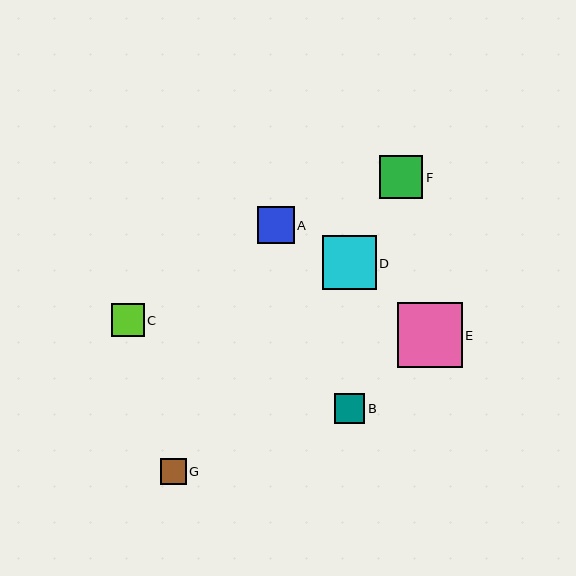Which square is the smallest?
Square G is the smallest with a size of approximately 26 pixels.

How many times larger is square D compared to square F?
Square D is approximately 1.2 times the size of square F.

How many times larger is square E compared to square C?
Square E is approximately 2.0 times the size of square C.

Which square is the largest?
Square E is the largest with a size of approximately 64 pixels.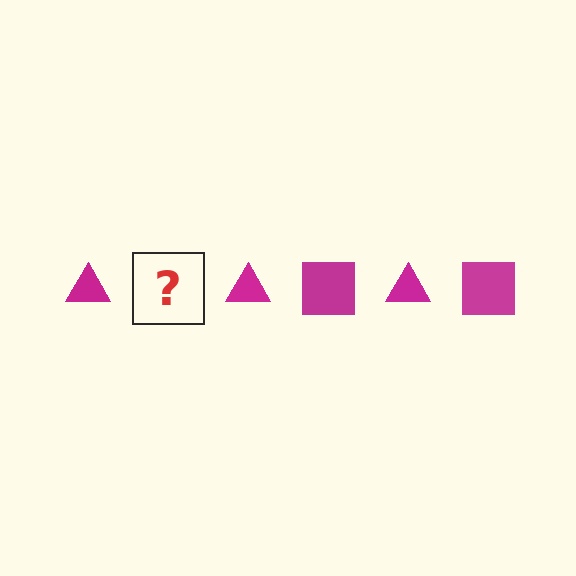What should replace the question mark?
The question mark should be replaced with a magenta square.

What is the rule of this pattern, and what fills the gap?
The rule is that the pattern cycles through triangle, square shapes in magenta. The gap should be filled with a magenta square.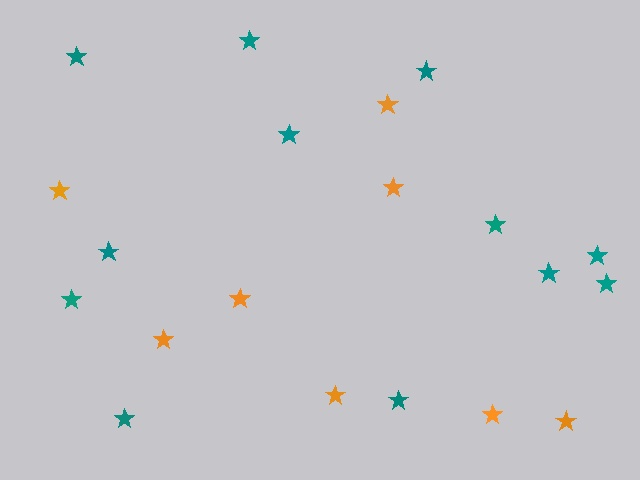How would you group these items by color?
There are 2 groups: one group of orange stars (8) and one group of teal stars (12).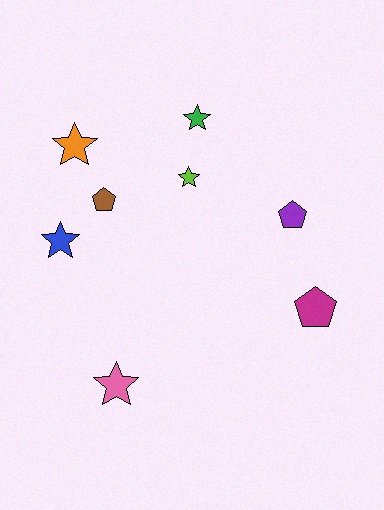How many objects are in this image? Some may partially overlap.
There are 8 objects.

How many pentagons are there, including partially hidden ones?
There are 3 pentagons.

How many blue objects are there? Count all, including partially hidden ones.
There is 1 blue object.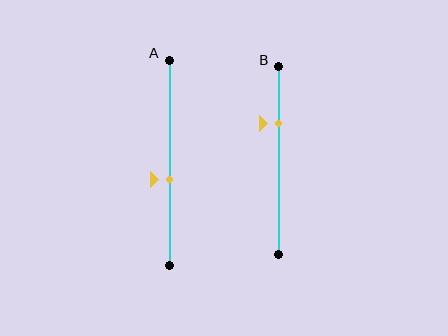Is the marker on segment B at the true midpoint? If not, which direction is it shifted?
No, the marker on segment B is shifted upward by about 20% of the segment length.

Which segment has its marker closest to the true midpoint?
Segment A has its marker closest to the true midpoint.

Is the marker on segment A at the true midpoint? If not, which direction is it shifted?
No, the marker on segment A is shifted downward by about 8% of the segment length.